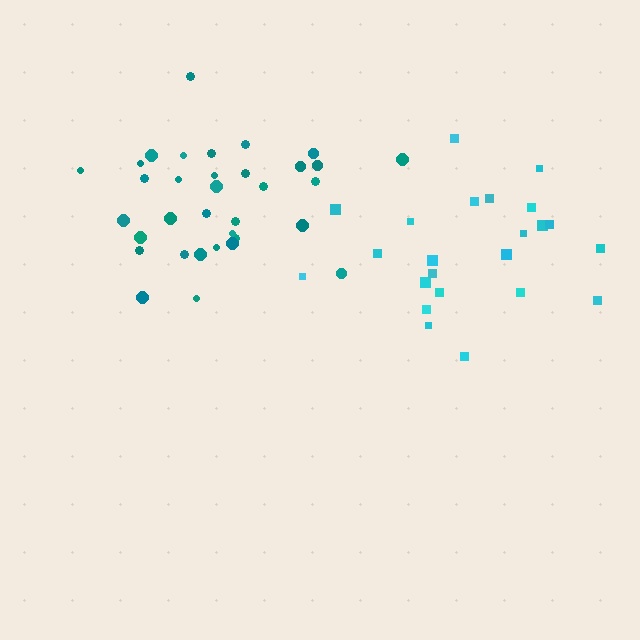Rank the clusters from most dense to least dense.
teal, cyan.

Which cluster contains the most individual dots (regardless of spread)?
Teal (34).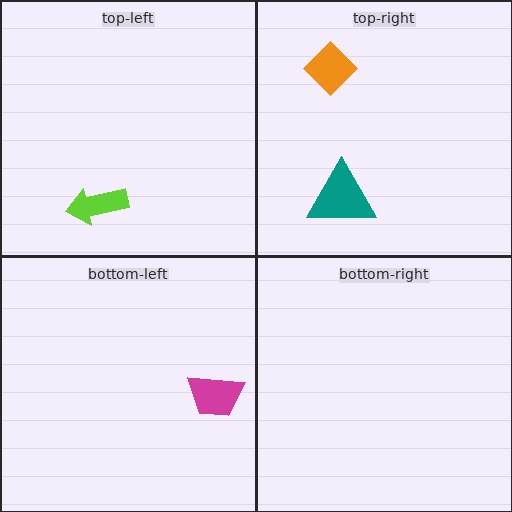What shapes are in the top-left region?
The lime arrow.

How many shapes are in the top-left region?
1.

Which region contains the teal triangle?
The top-right region.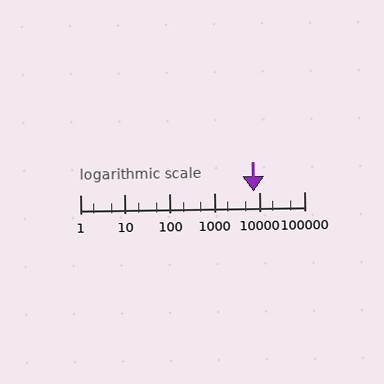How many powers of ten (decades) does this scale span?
The scale spans 5 decades, from 1 to 100000.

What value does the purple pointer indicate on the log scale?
The pointer indicates approximately 7400.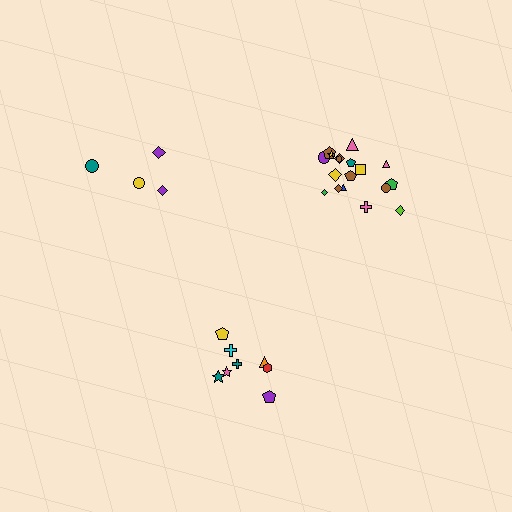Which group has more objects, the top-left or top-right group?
The top-right group.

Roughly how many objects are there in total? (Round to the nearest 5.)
Roughly 30 objects in total.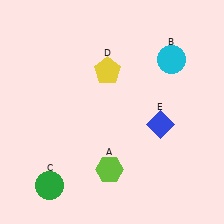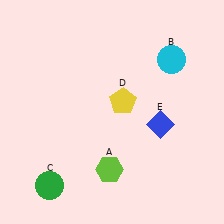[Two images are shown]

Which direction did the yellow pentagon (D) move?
The yellow pentagon (D) moved down.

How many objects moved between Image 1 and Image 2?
1 object moved between the two images.